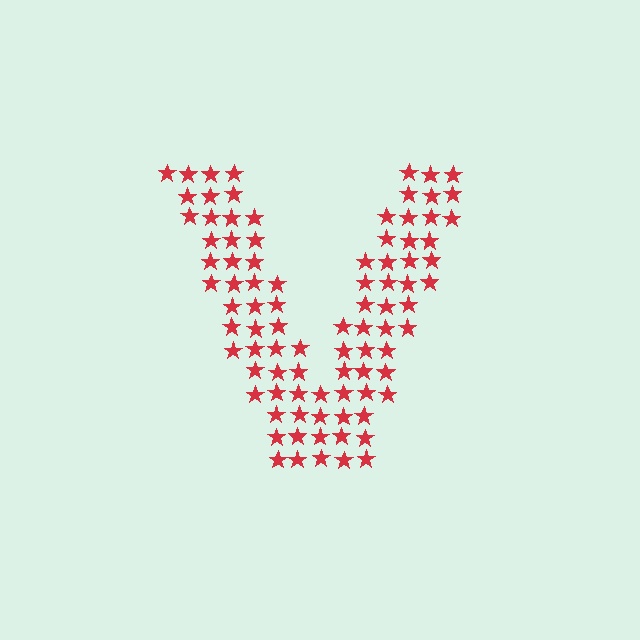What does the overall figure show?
The overall figure shows the letter V.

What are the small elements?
The small elements are stars.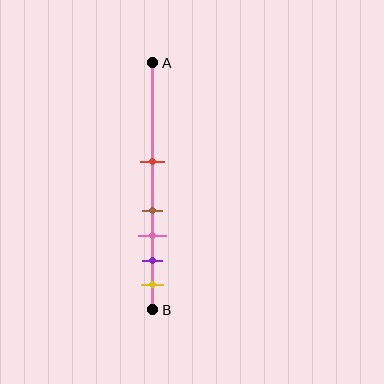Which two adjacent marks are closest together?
The brown and pink marks are the closest adjacent pair.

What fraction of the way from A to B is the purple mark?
The purple mark is approximately 80% (0.8) of the way from A to B.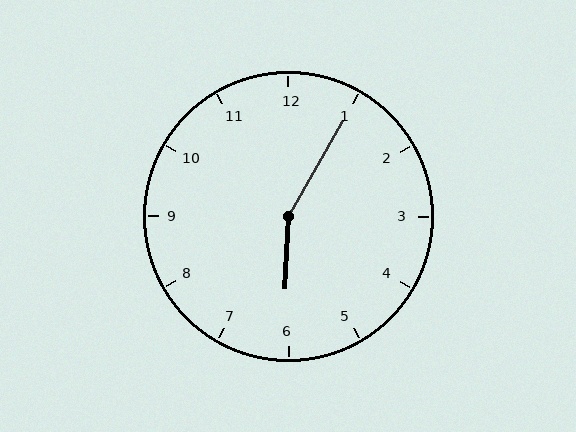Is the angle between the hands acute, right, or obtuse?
It is obtuse.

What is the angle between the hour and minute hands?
Approximately 152 degrees.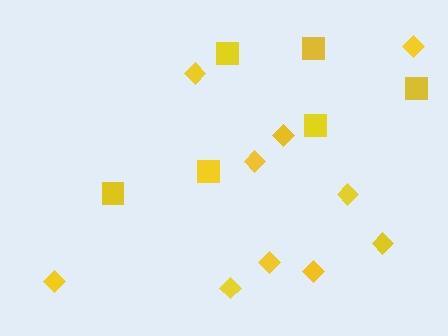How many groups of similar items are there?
There are 2 groups: one group of diamonds (10) and one group of squares (6).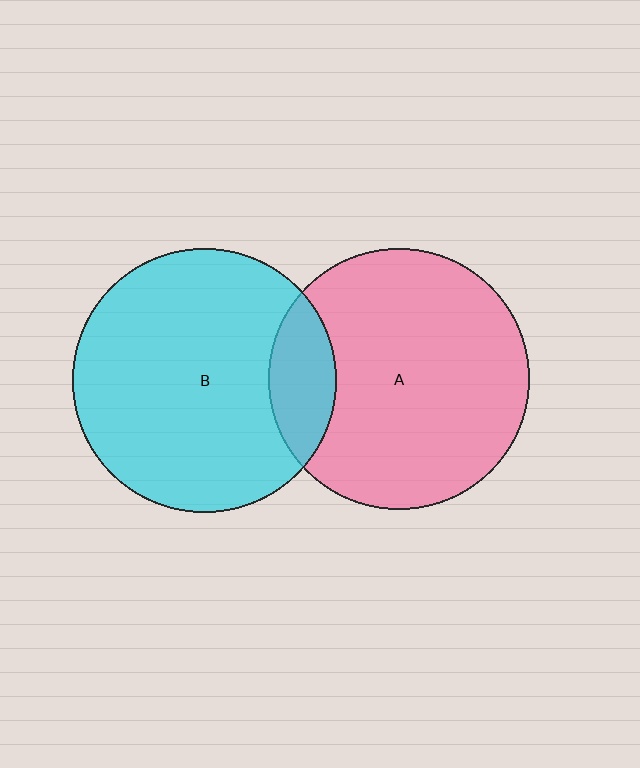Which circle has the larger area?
Circle B (cyan).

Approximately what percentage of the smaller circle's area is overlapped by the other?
Approximately 15%.